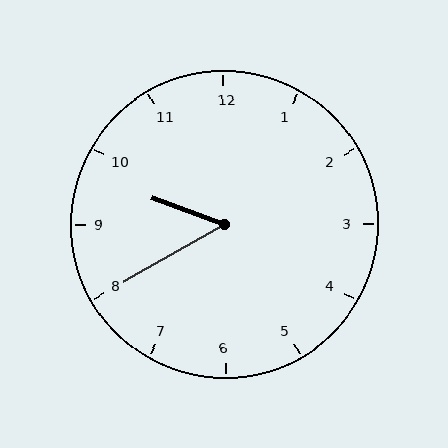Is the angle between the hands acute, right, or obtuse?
It is acute.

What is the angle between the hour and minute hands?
Approximately 50 degrees.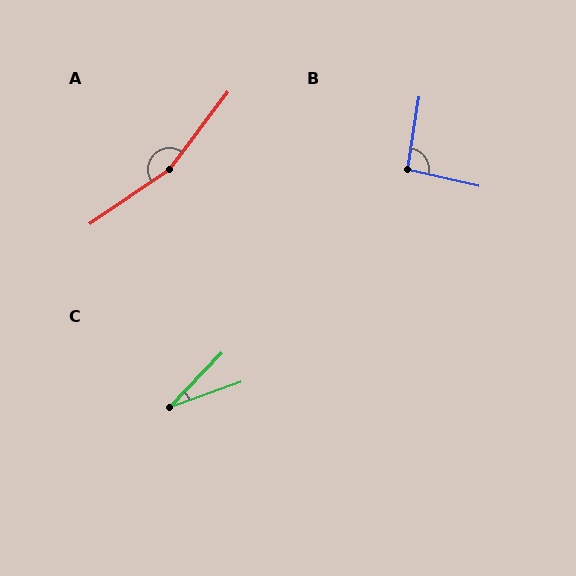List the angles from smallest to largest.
C (26°), B (94°), A (161°).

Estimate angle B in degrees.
Approximately 94 degrees.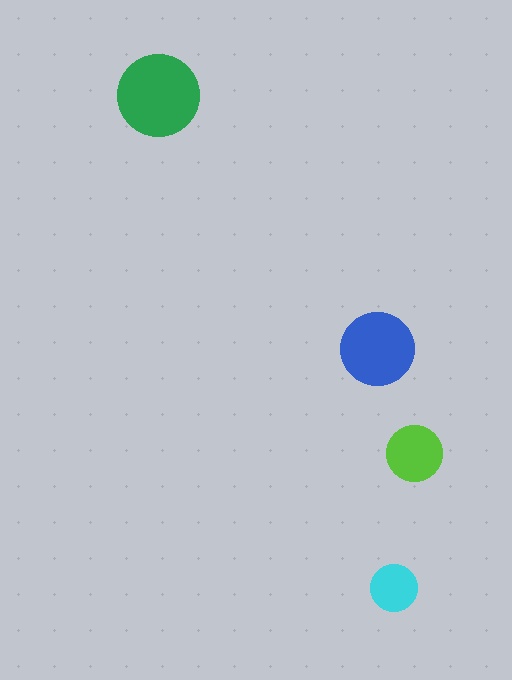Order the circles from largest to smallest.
the green one, the blue one, the lime one, the cyan one.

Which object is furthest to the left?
The green circle is leftmost.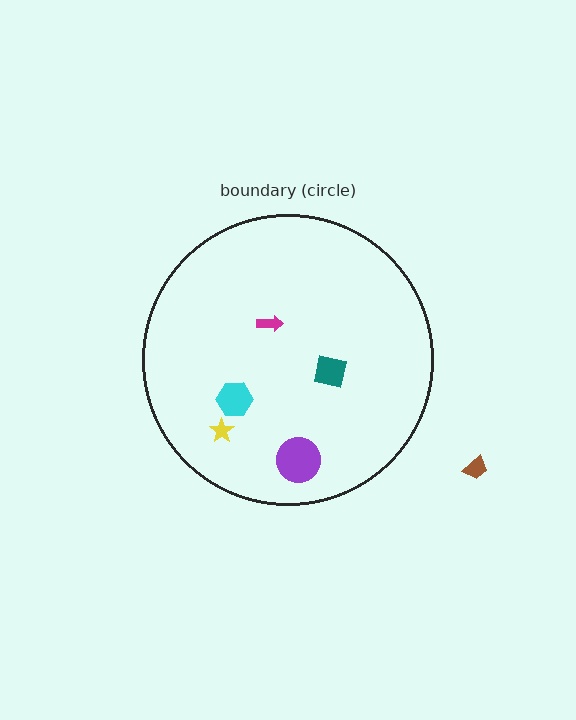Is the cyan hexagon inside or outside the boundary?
Inside.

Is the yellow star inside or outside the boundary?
Inside.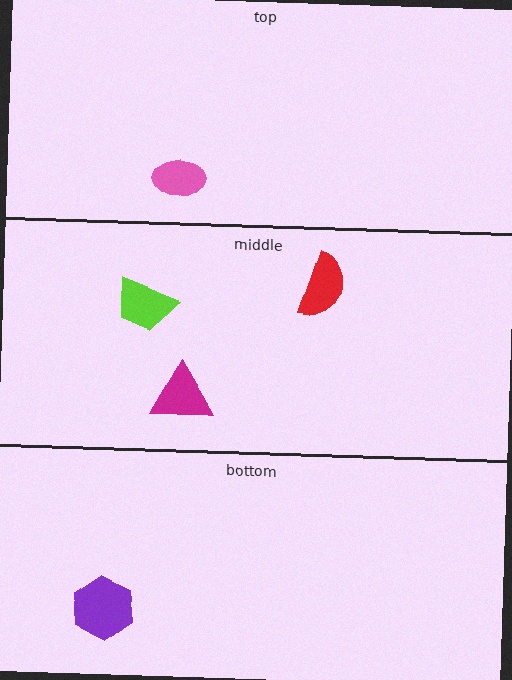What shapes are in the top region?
The pink ellipse.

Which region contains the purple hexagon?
The bottom region.